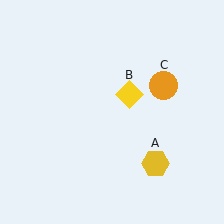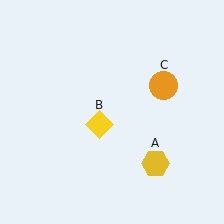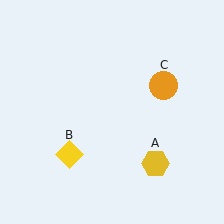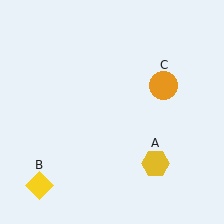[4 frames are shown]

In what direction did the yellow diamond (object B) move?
The yellow diamond (object B) moved down and to the left.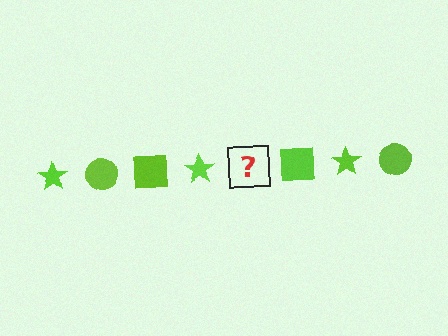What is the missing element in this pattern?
The missing element is a lime circle.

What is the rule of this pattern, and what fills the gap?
The rule is that the pattern cycles through star, circle, square shapes in lime. The gap should be filled with a lime circle.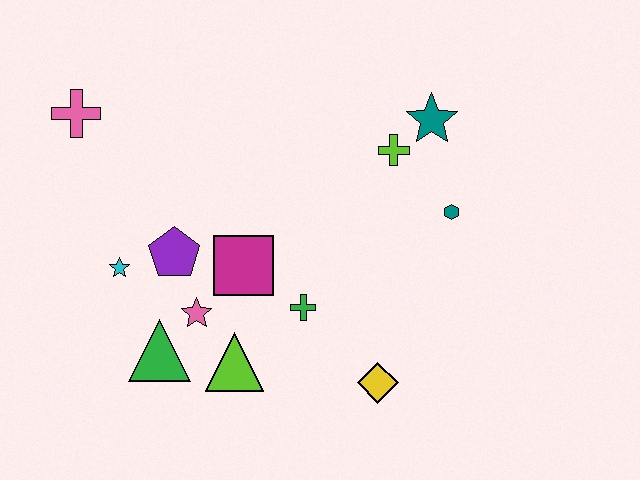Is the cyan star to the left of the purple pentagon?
Yes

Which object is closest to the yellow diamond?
The green cross is closest to the yellow diamond.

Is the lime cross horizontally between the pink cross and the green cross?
No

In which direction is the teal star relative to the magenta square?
The teal star is to the right of the magenta square.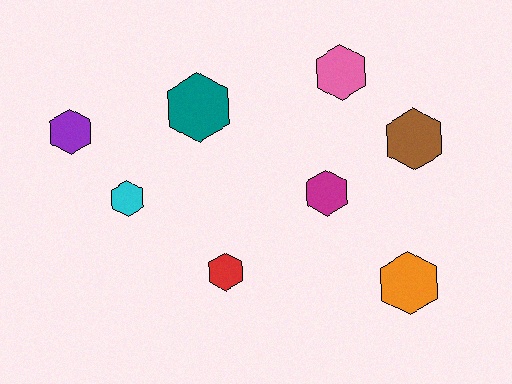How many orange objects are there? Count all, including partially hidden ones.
There is 1 orange object.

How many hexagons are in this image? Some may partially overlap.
There are 8 hexagons.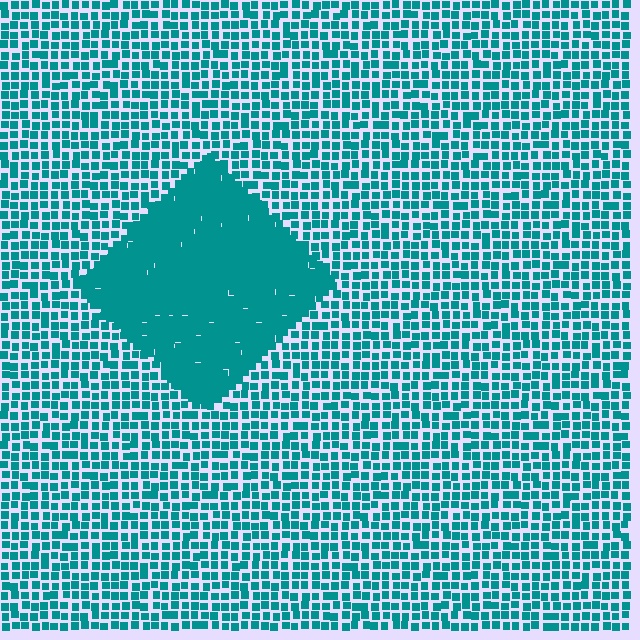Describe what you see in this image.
The image contains small teal elements arranged at two different densities. A diamond-shaped region is visible where the elements are more densely packed than the surrounding area.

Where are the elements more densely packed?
The elements are more densely packed inside the diamond boundary.